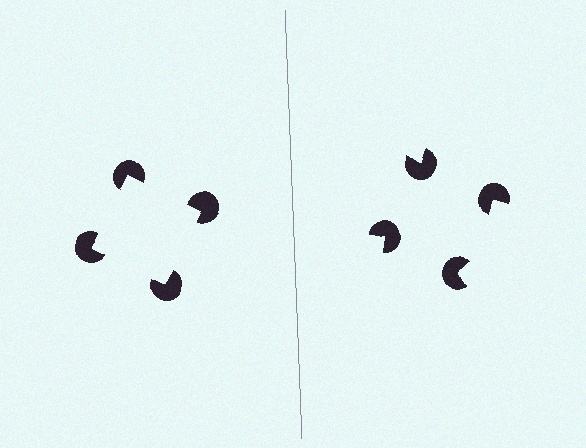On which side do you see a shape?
An illusory square appears on the left side. On the right side the wedge cuts are rotated, so no coherent shape forms.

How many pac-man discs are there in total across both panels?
8 — 4 on each side.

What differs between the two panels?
The pac-man discs are positioned identically on both sides; only the wedge orientations differ. On the left they align to a square; on the right they are misaligned.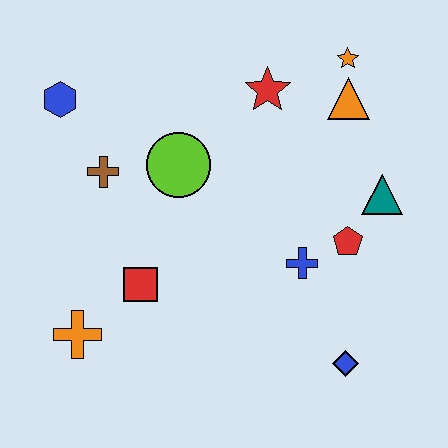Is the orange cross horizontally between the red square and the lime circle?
No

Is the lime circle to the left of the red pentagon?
Yes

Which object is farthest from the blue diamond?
The blue hexagon is farthest from the blue diamond.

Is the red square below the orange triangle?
Yes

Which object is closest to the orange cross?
The red square is closest to the orange cross.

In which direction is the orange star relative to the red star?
The orange star is to the right of the red star.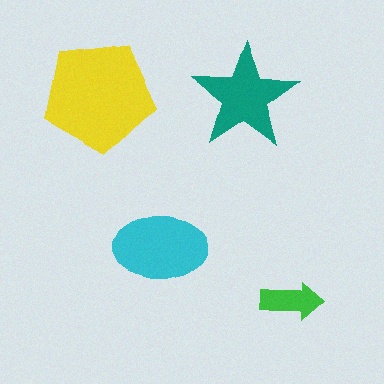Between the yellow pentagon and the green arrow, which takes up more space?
The yellow pentagon.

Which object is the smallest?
The green arrow.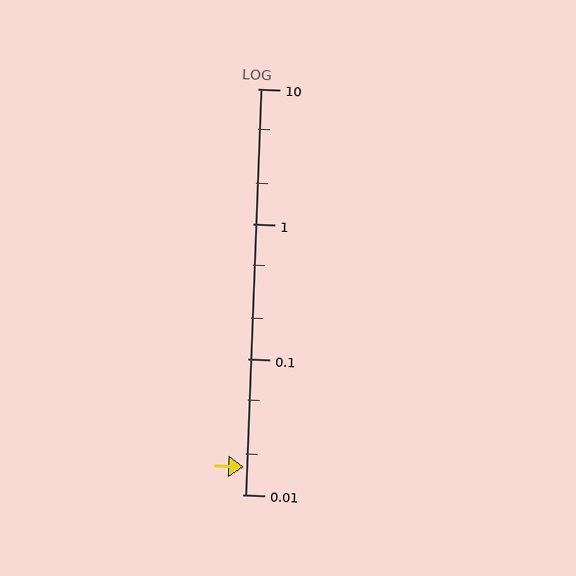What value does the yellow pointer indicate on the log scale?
The pointer indicates approximately 0.016.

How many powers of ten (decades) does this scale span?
The scale spans 3 decades, from 0.01 to 10.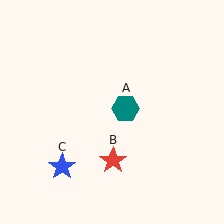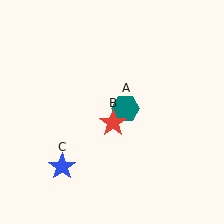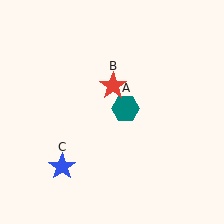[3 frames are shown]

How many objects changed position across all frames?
1 object changed position: red star (object B).